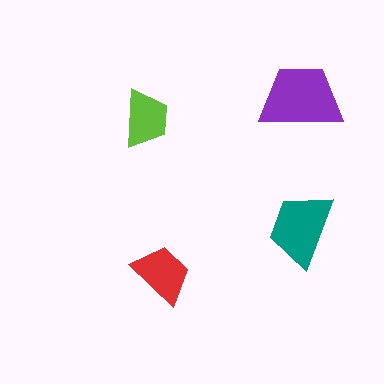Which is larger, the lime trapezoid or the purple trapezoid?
The purple one.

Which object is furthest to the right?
The purple trapezoid is rightmost.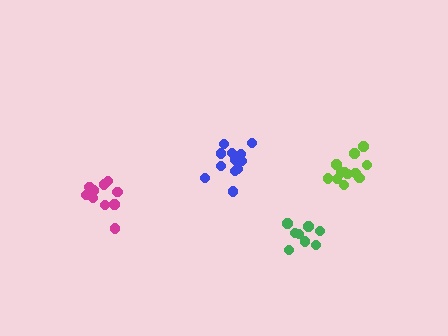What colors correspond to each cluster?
The clusters are colored: green, lime, magenta, blue.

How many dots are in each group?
Group 1: 8 dots, Group 2: 13 dots, Group 3: 10 dots, Group 4: 14 dots (45 total).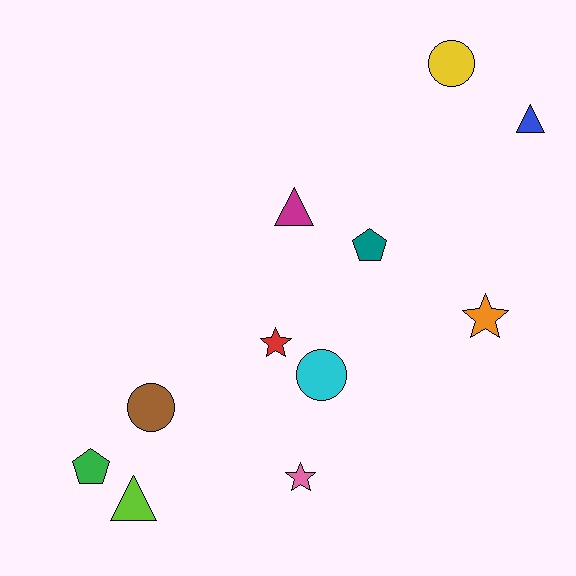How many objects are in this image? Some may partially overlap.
There are 11 objects.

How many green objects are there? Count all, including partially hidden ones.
There is 1 green object.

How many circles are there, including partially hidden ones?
There are 3 circles.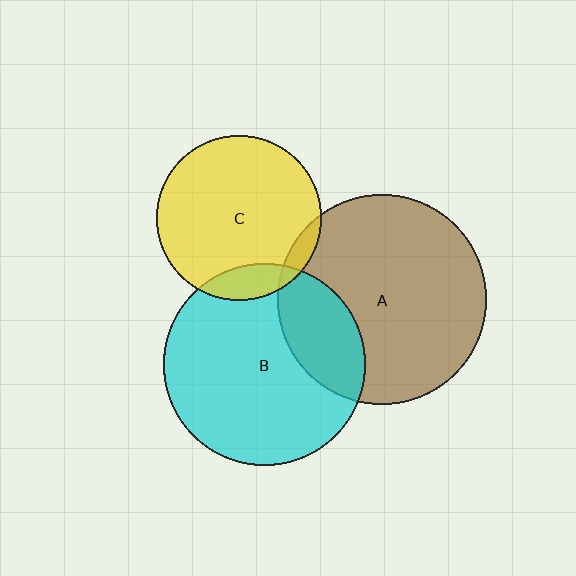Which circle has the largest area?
Circle A (brown).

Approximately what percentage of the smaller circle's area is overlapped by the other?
Approximately 10%.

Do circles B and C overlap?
Yes.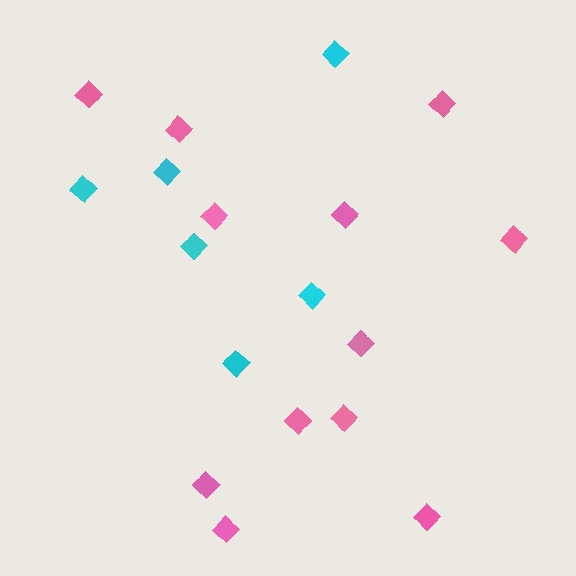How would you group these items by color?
There are 2 groups: one group of cyan diamonds (6) and one group of pink diamonds (12).